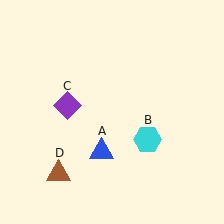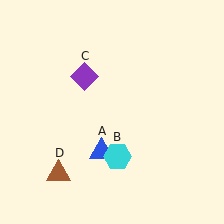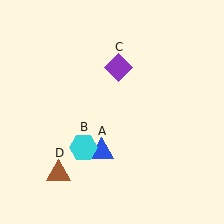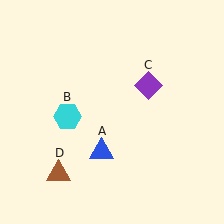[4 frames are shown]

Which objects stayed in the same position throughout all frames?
Blue triangle (object A) and brown triangle (object D) remained stationary.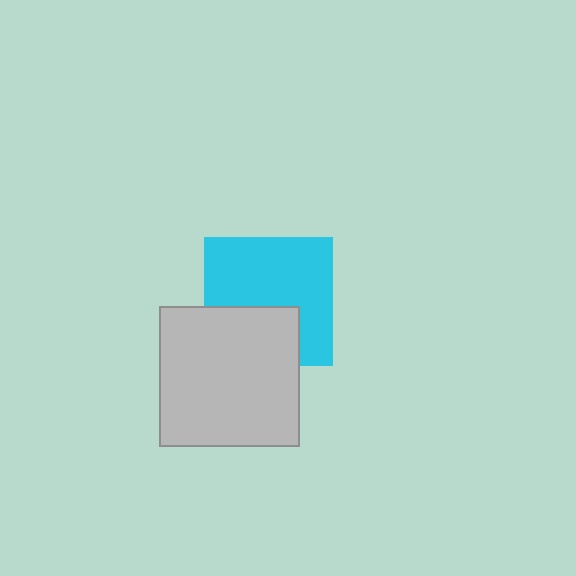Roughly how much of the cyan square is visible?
Most of it is visible (roughly 65%).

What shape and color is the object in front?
The object in front is a light gray square.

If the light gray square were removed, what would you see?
You would see the complete cyan square.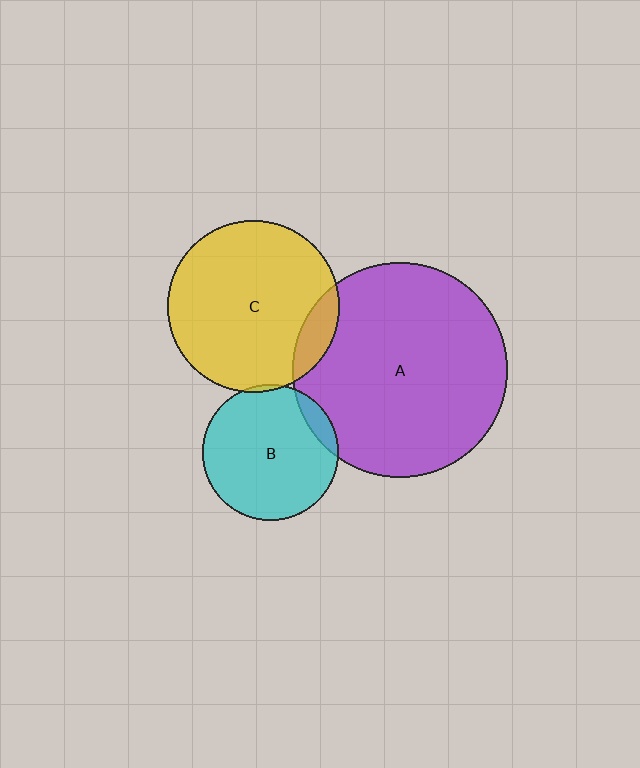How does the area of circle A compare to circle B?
Approximately 2.5 times.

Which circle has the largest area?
Circle A (purple).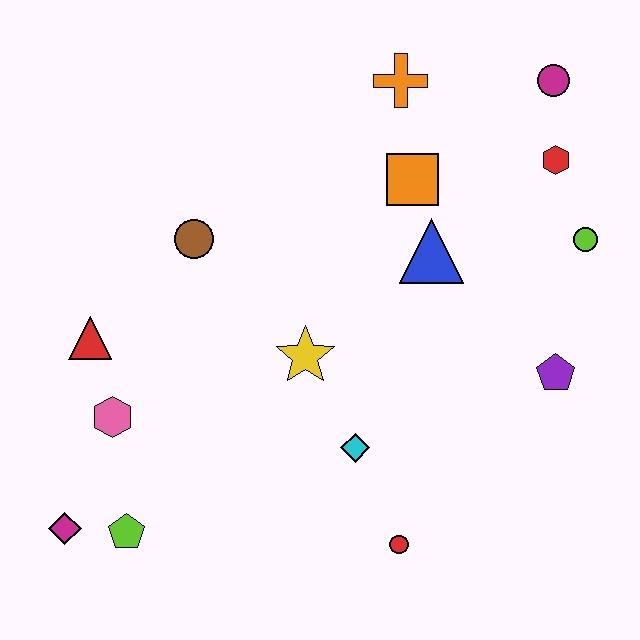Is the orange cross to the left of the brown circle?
No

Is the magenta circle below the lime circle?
No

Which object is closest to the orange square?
The blue triangle is closest to the orange square.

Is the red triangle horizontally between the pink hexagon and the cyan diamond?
No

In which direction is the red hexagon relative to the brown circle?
The red hexagon is to the right of the brown circle.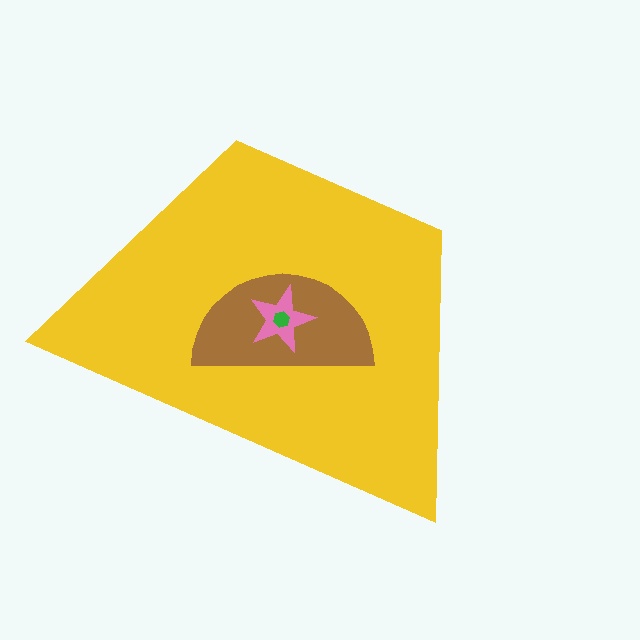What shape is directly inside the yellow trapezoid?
The brown semicircle.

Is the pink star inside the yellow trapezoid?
Yes.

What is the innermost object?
The green hexagon.